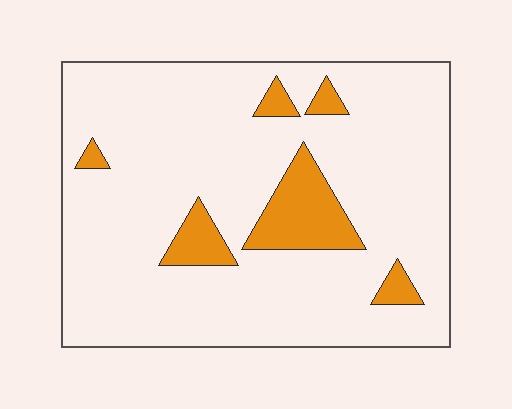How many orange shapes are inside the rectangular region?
6.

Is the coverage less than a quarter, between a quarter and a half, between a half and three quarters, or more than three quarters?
Less than a quarter.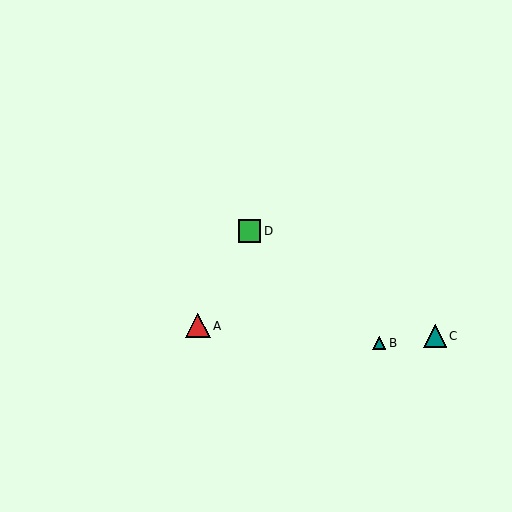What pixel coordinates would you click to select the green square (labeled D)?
Click at (249, 231) to select the green square D.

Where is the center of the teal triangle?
The center of the teal triangle is at (379, 343).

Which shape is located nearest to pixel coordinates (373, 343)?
The teal triangle (labeled B) at (379, 343) is nearest to that location.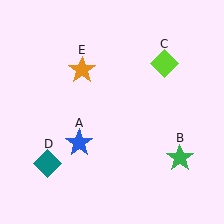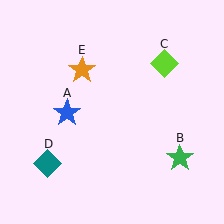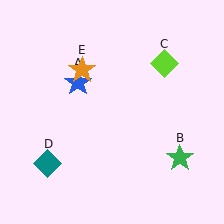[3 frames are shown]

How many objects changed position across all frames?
1 object changed position: blue star (object A).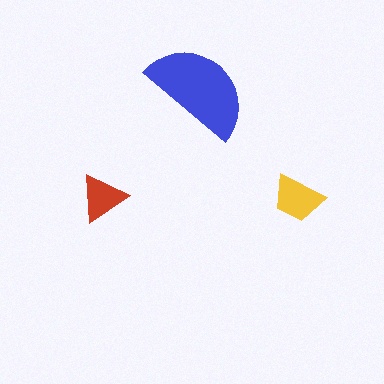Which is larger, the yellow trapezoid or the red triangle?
The yellow trapezoid.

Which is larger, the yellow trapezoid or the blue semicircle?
The blue semicircle.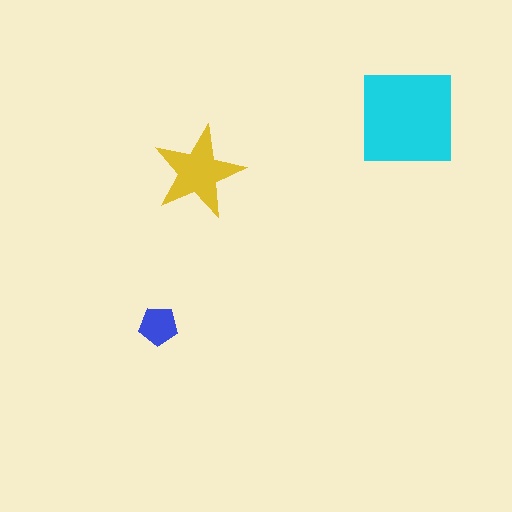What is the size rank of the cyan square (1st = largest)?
1st.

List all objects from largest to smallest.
The cyan square, the yellow star, the blue pentagon.